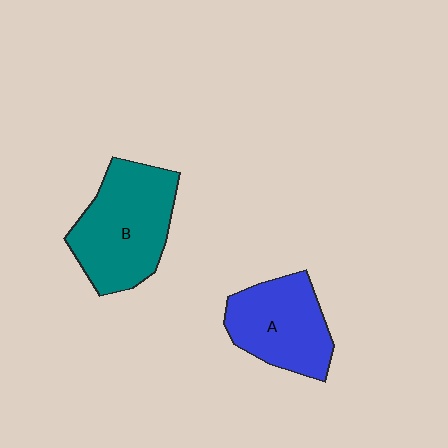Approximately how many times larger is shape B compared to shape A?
Approximately 1.3 times.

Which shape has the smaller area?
Shape A (blue).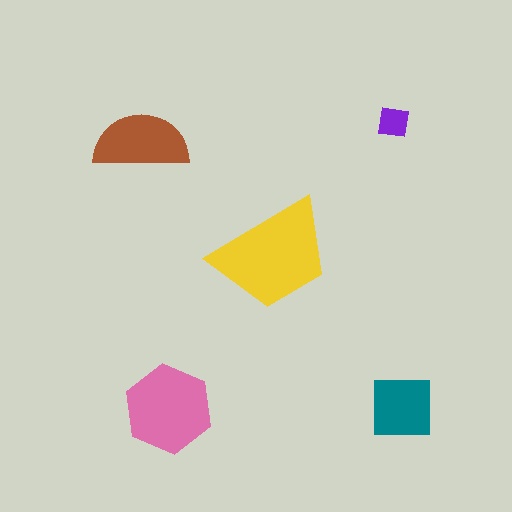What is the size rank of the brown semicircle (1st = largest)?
3rd.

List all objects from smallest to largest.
The purple square, the teal square, the brown semicircle, the pink hexagon, the yellow trapezoid.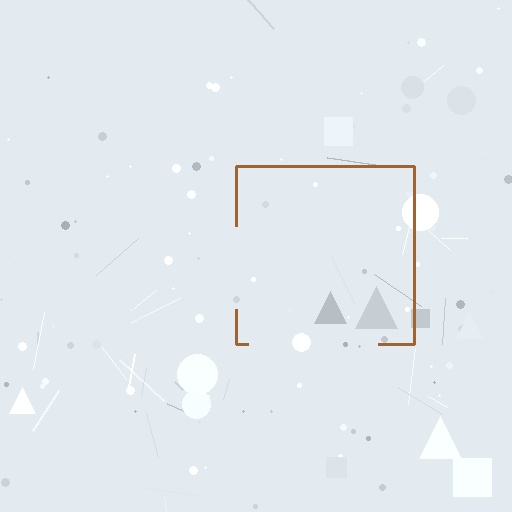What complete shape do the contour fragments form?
The contour fragments form a square.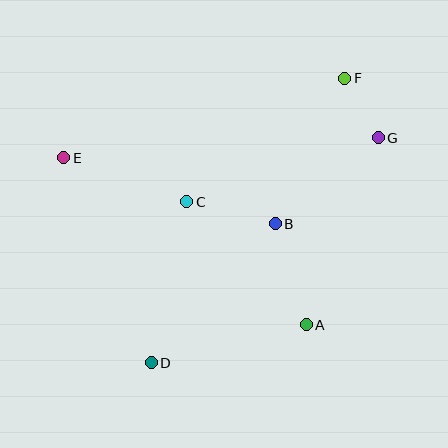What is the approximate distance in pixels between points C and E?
The distance between C and E is approximately 130 pixels.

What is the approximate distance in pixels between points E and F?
The distance between E and F is approximately 292 pixels.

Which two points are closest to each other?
Points F and G are closest to each other.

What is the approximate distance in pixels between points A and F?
The distance between A and F is approximately 249 pixels.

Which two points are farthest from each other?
Points D and F are farthest from each other.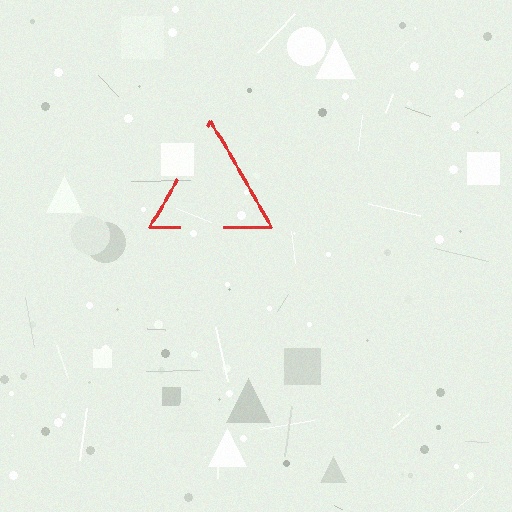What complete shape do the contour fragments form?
The contour fragments form a triangle.